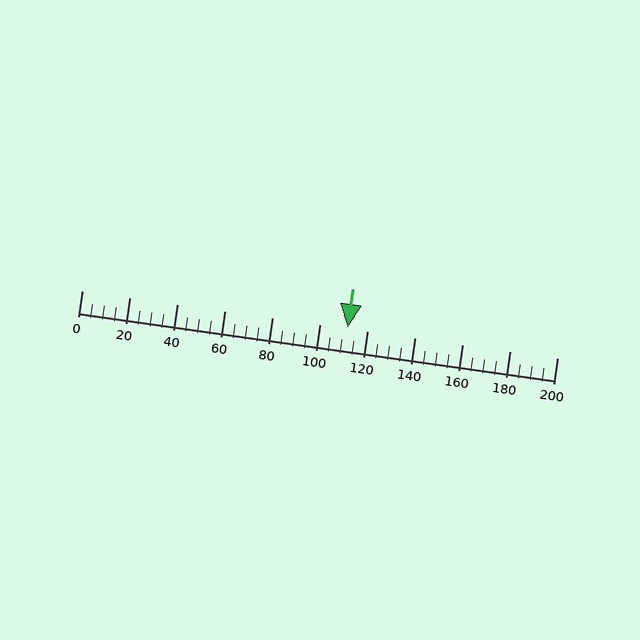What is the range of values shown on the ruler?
The ruler shows values from 0 to 200.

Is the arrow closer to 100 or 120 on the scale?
The arrow is closer to 120.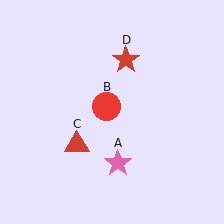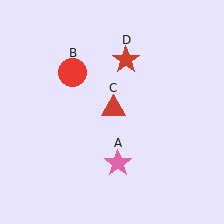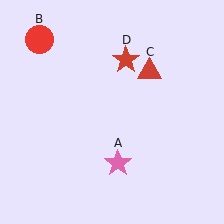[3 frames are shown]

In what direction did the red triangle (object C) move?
The red triangle (object C) moved up and to the right.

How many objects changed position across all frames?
2 objects changed position: red circle (object B), red triangle (object C).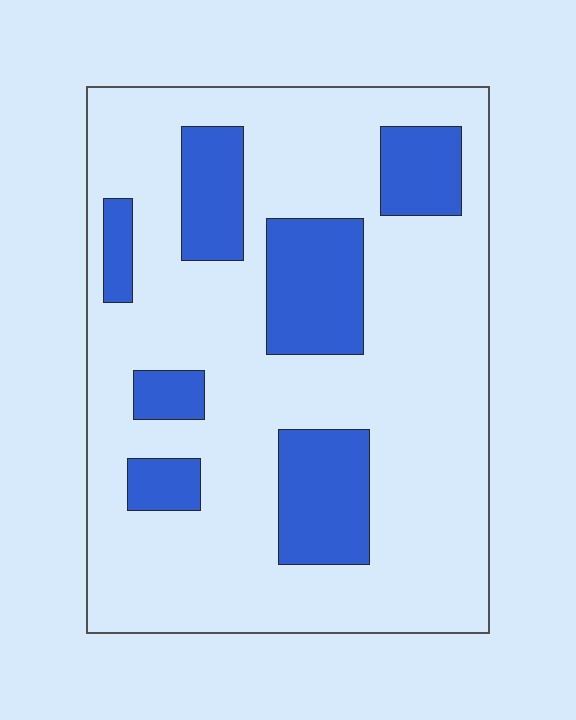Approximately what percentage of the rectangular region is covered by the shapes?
Approximately 25%.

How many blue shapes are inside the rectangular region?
7.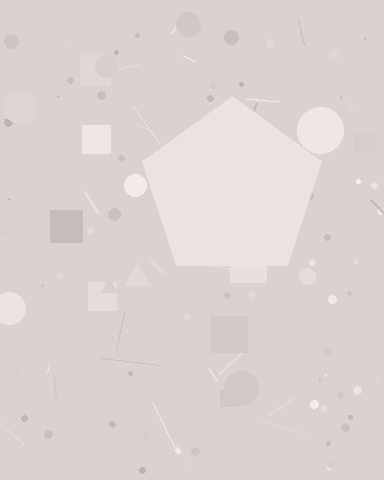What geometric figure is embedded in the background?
A pentagon is embedded in the background.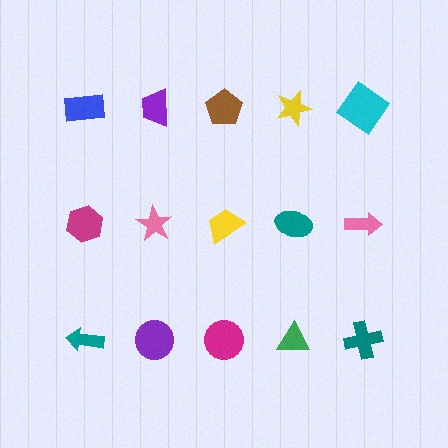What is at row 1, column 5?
A cyan diamond.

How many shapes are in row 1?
5 shapes.